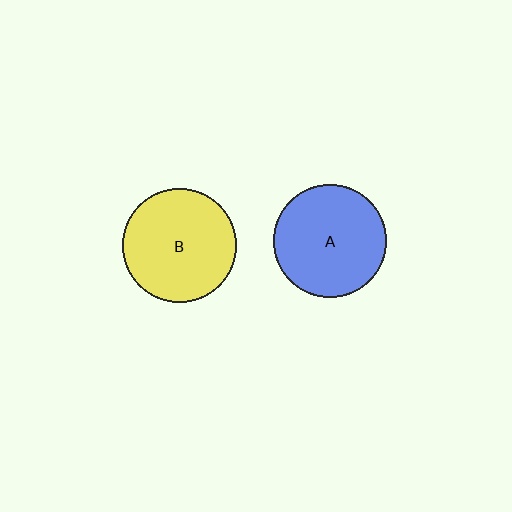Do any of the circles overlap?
No, none of the circles overlap.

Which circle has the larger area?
Circle B (yellow).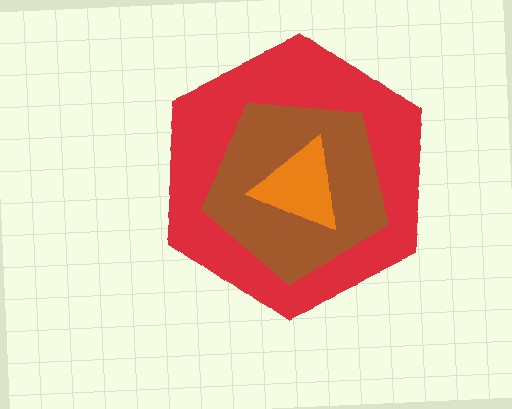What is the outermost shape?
The red hexagon.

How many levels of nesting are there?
3.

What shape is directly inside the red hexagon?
The brown pentagon.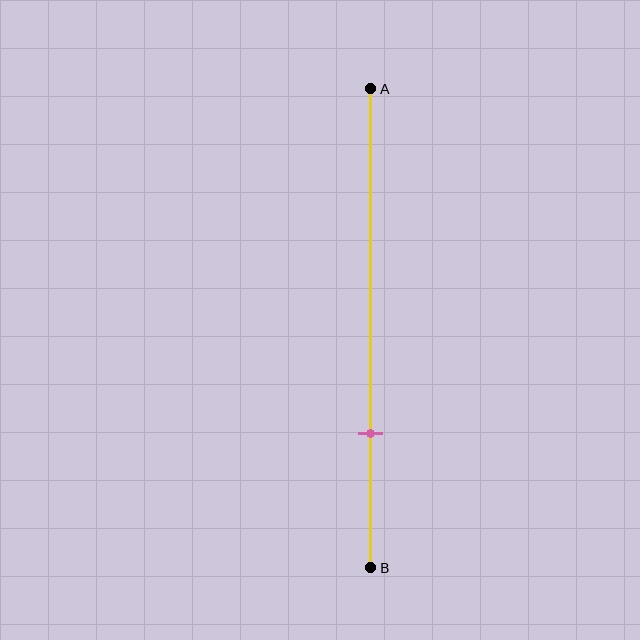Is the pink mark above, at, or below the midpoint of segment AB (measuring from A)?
The pink mark is below the midpoint of segment AB.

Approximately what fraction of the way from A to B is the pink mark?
The pink mark is approximately 70% of the way from A to B.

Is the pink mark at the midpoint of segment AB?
No, the mark is at about 70% from A, not at the 50% midpoint.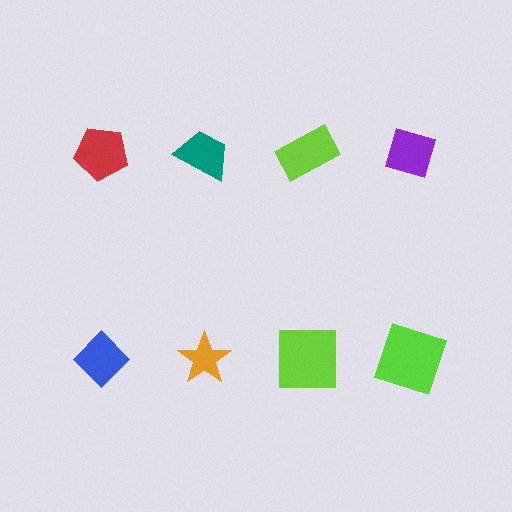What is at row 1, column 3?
A lime rectangle.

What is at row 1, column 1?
A red pentagon.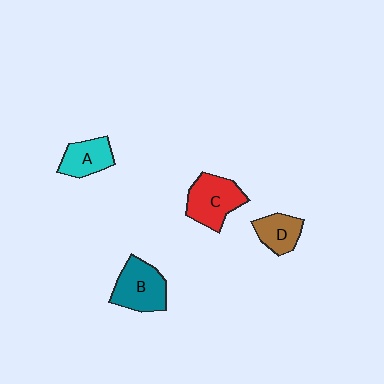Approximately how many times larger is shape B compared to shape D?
Approximately 1.5 times.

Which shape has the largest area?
Shape C (red).